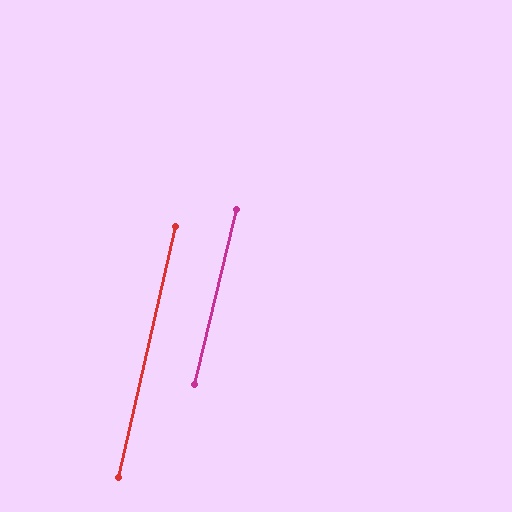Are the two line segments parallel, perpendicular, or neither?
Parallel — their directions differ by only 0.8°.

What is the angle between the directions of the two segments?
Approximately 1 degree.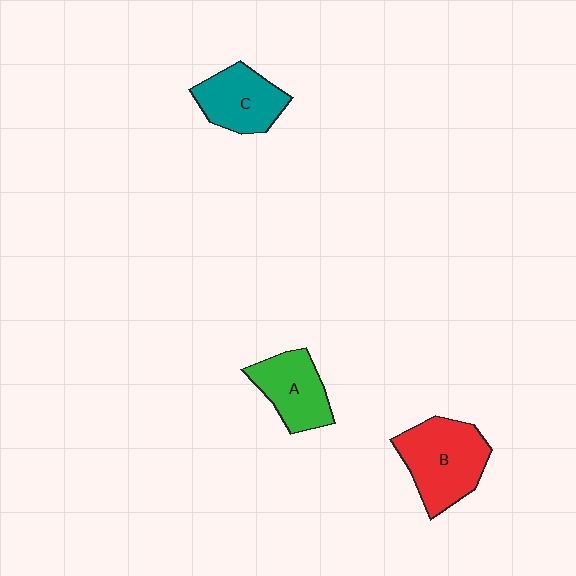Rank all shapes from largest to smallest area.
From largest to smallest: B (red), C (teal), A (green).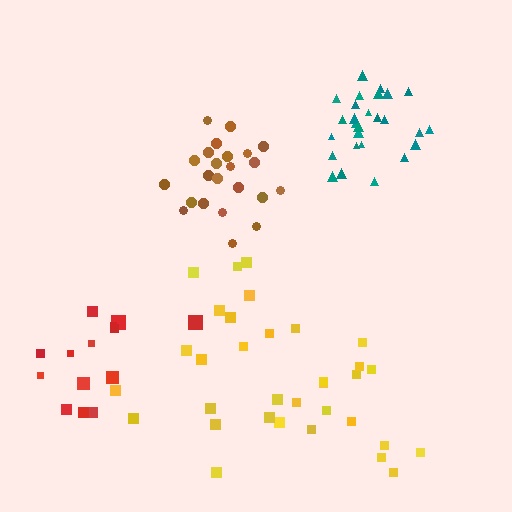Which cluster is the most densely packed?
Teal.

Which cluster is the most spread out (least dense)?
Yellow.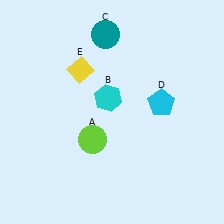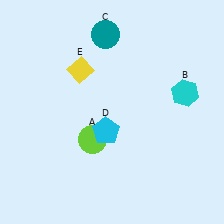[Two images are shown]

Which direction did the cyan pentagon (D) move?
The cyan pentagon (D) moved left.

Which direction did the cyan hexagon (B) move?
The cyan hexagon (B) moved right.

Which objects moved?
The objects that moved are: the cyan hexagon (B), the cyan pentagon (D).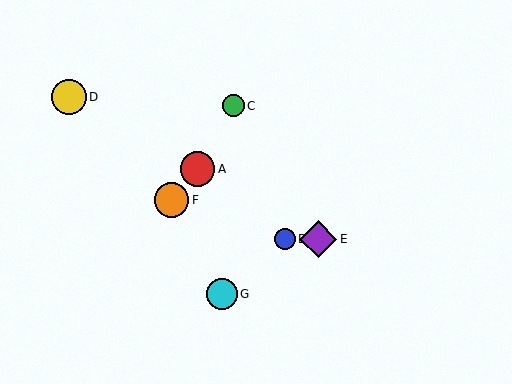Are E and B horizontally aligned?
Yes, both are at y≈239.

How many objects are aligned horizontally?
2 objects (B, E) are aligned horizontally.